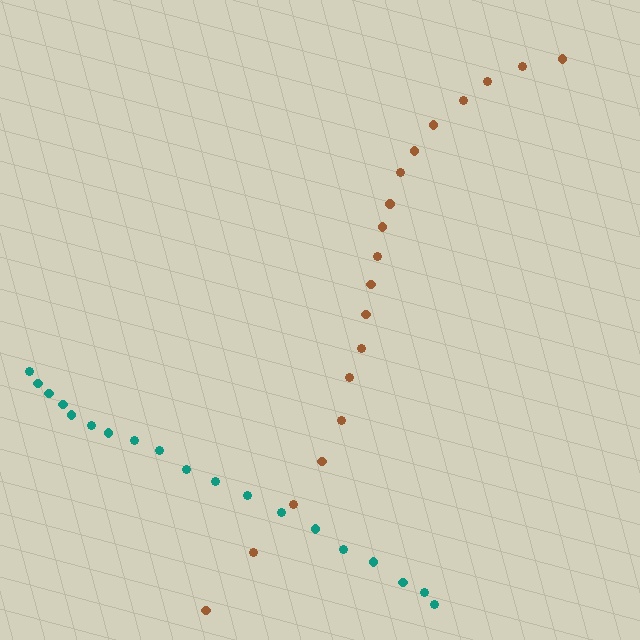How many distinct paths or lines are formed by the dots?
There are 2 distinct paths.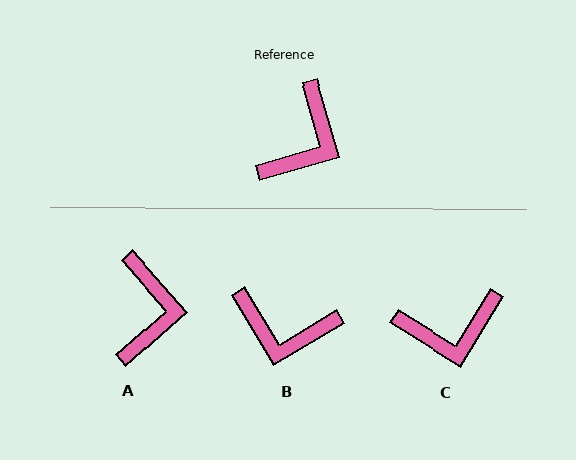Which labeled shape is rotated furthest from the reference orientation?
B, about 75 degrees away.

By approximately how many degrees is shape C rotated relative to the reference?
Approximately 48 degrees clockwise.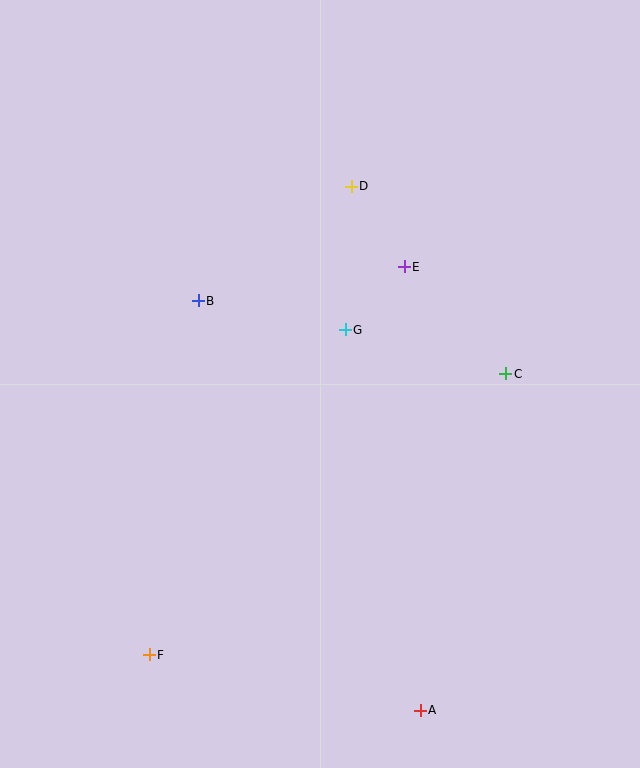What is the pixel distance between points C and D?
The distance between C and D is 243 pixels.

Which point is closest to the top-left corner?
Point B is closest to the top-left corner.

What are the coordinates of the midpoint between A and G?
The midpoint between A and G is at (383, 520).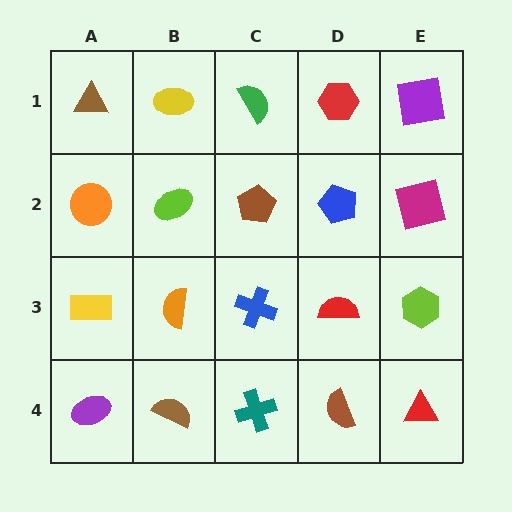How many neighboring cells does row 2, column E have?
3.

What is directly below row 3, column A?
A purple ellipse.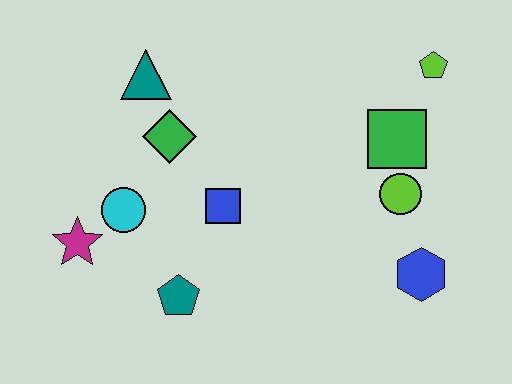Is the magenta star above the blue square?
No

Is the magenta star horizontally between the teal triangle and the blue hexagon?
No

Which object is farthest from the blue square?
The lime pentagon is farthest from the blue square.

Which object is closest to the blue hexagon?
The lime circle is closest to the blue hexagon.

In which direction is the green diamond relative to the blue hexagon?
The green diamond is to the left of the blue hexagon.